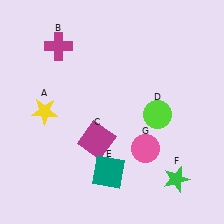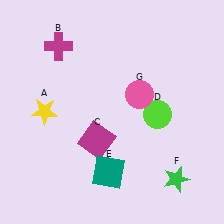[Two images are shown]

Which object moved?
The pink circle (G) moved up.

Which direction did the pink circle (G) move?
The pink circle (G) moved up.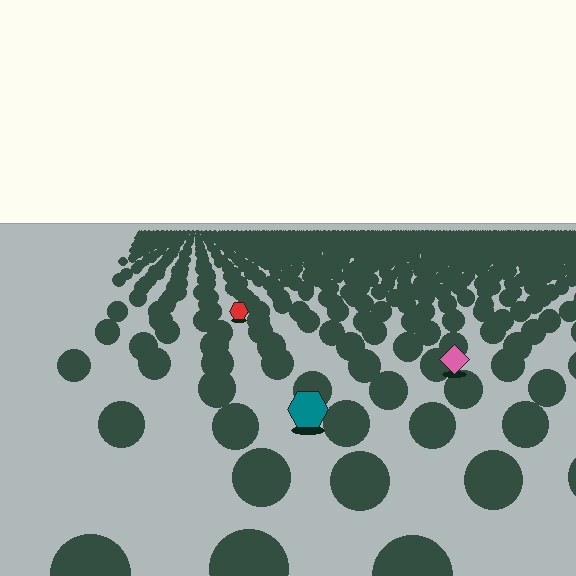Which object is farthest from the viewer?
The red hexagon is farthest from the viewer. It appears smaller and the ground texture around it is denser.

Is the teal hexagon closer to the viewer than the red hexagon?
Yes. The teal hexagon is closer — you can tell from the texture gradient: the ground texture is coarser near it.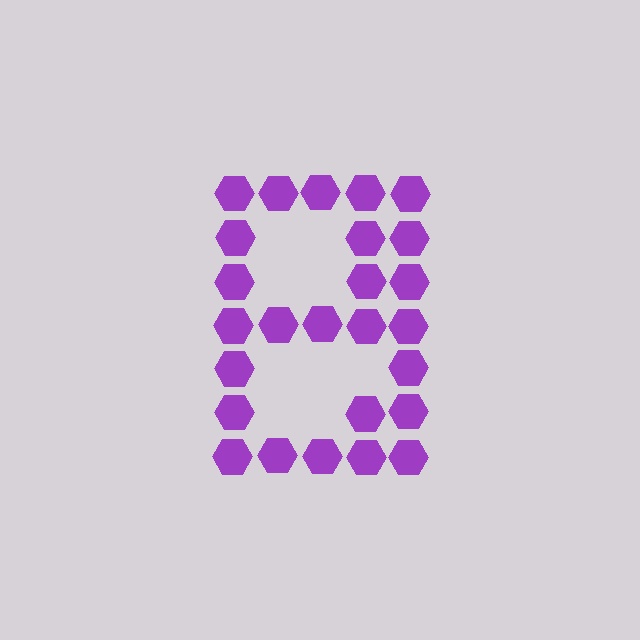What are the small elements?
The small elements are hexagons.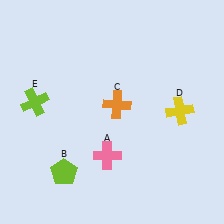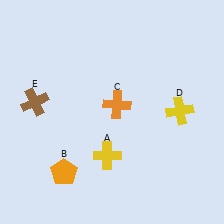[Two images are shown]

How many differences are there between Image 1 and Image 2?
There are 3 differences between the two images.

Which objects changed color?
A changed from pink to yellow. B changed from lime to orange. E changed from lime to brown.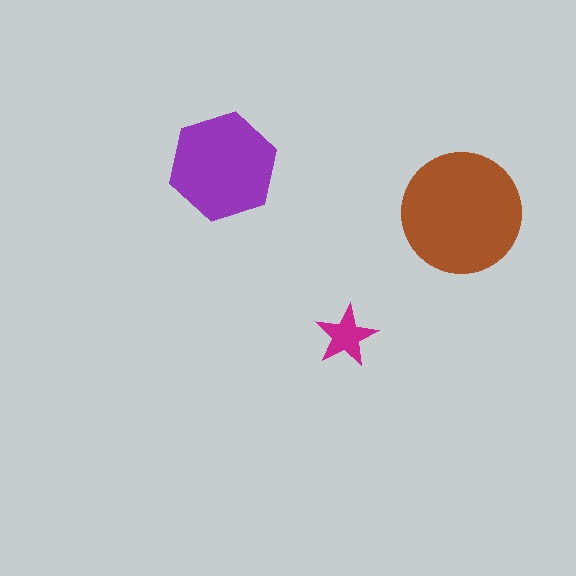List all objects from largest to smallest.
The brown circle, the purple hexagon, the magenta star.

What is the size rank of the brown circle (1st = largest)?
1st.